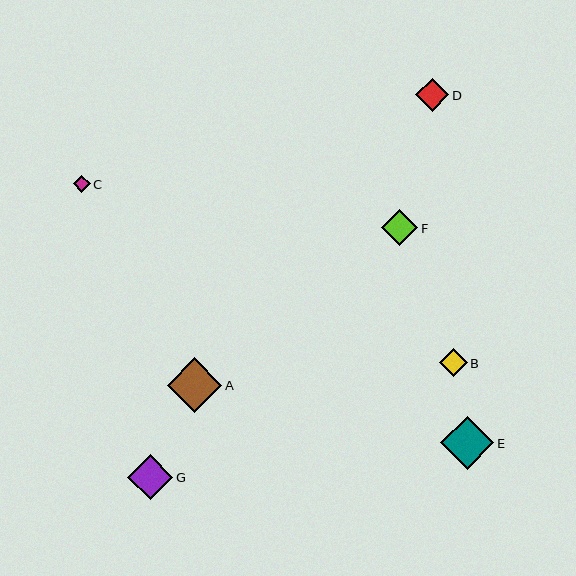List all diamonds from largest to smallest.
From largest to smallest: A, E, G, F, D, B, C.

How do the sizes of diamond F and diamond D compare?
Diamond F and diamond D are approximately the same size.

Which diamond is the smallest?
Diamond C is the smallest with a size of approximately 17 pixels.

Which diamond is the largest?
Diamond A is the largest with a size of approximately 55 pixels.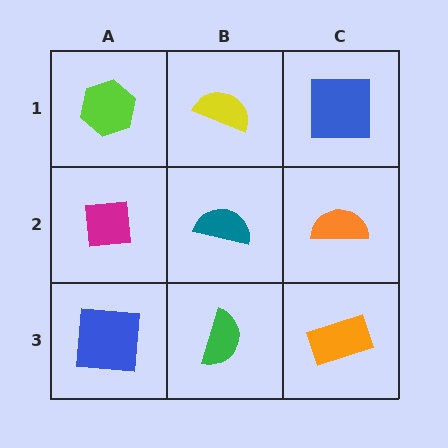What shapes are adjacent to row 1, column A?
A magenta square (row 2, column A), a yellow semicircle (row 1, column B).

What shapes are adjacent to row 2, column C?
A blue square (row 1, column C), an orange rectangle (row 3, column C), a teal semicircle (row 2, column B).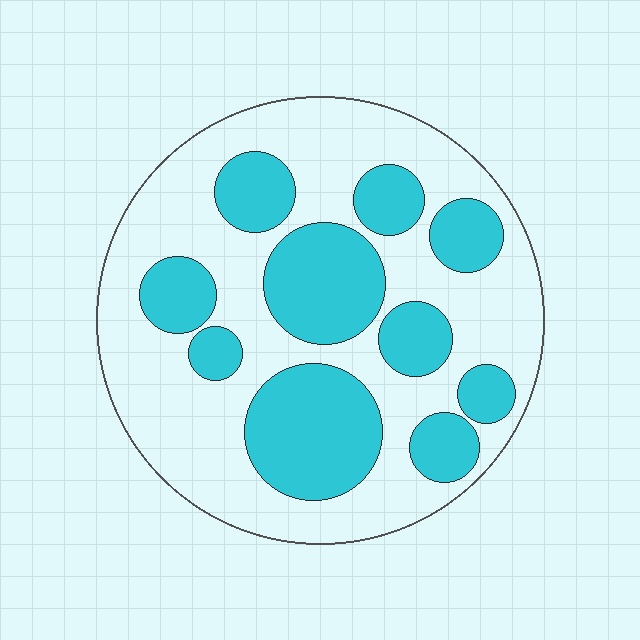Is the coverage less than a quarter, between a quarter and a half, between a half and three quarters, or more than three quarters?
Between a quarter and a half.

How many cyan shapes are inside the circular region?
10.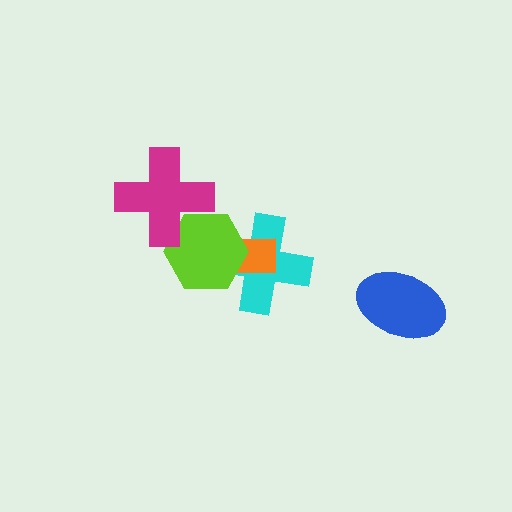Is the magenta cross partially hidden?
No, no other shape covers it.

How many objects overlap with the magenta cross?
1 object overlaps with the magenta cross.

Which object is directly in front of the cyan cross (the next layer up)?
The orange rectangle is directly in front of the cyan cross.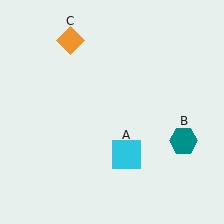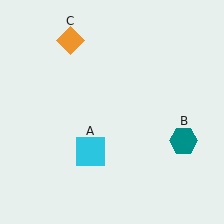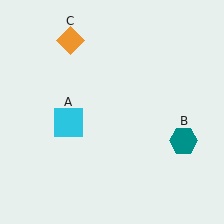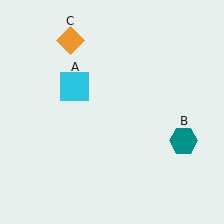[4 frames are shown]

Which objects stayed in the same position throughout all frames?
Teal hexagon (object B) and orange diamond (object C) remained stationary.